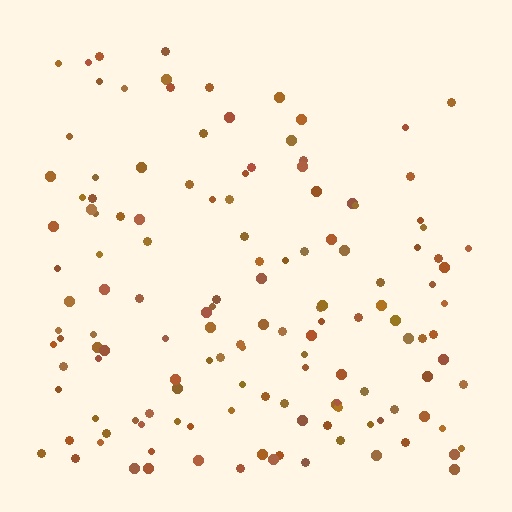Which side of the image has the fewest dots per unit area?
The top.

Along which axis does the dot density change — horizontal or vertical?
Vertical.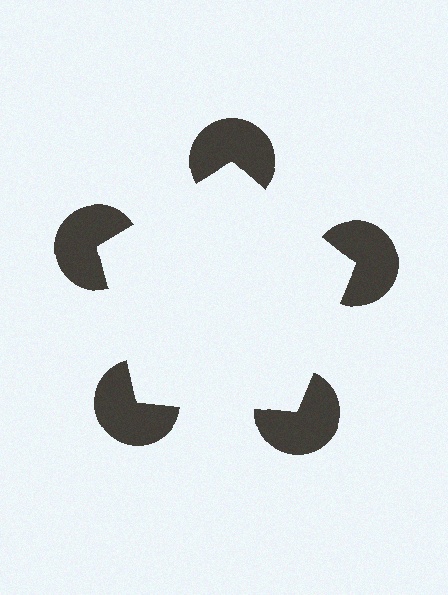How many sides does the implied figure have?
5 sides.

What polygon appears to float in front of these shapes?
An illusory pentagon — its edges are inferred from the aligned wedge cuts in the pac-man discs, not physically drawn.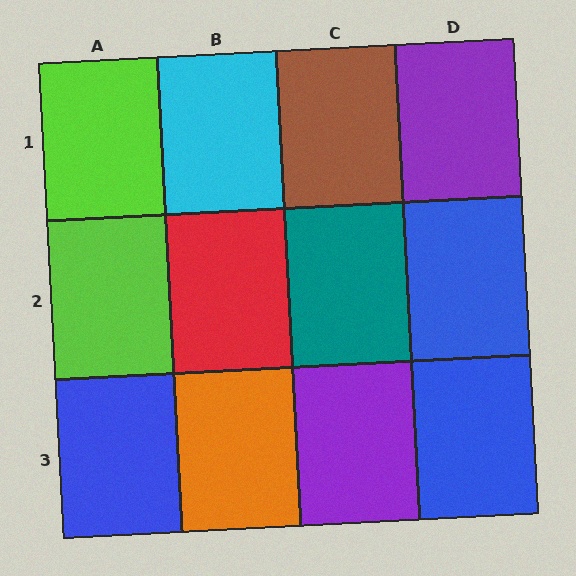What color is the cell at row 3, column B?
Orange.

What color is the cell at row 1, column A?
Lime.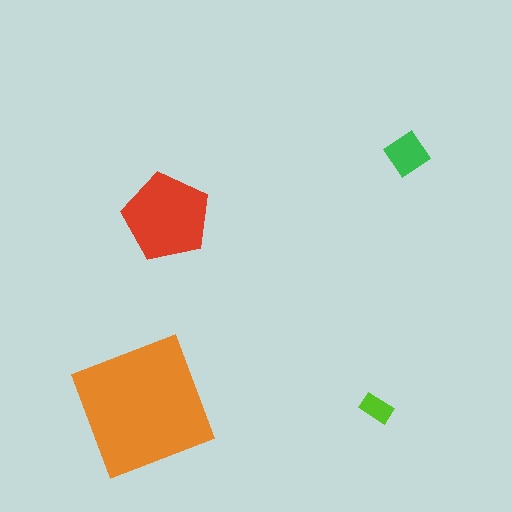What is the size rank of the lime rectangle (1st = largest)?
4th.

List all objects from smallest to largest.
The lime rectangle, the green diamond, the red pentagon, the orange square.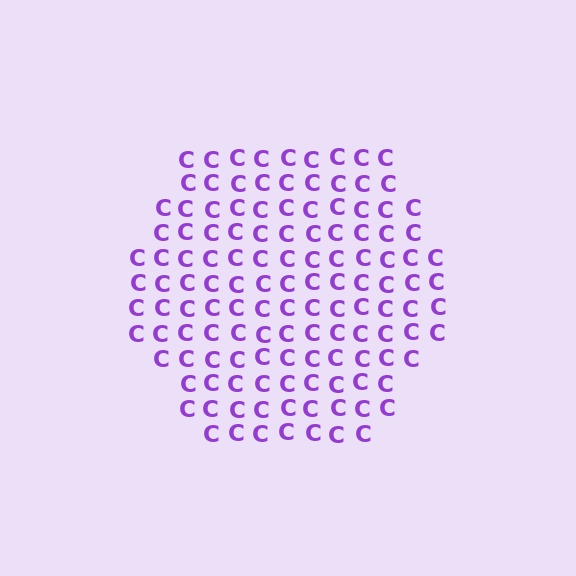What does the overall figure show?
The overall figure shows a hexagon.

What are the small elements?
The small elements are letter C's.